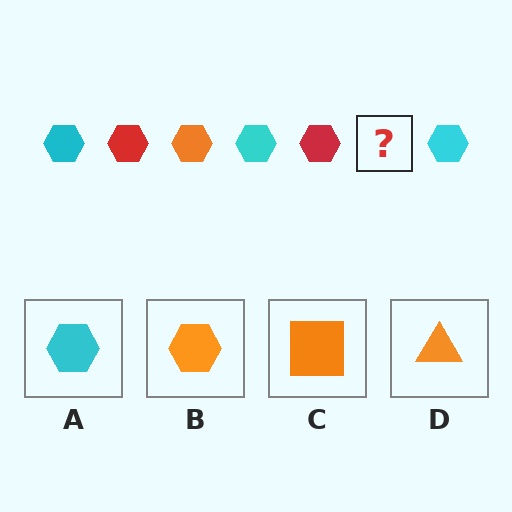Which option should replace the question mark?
Option B.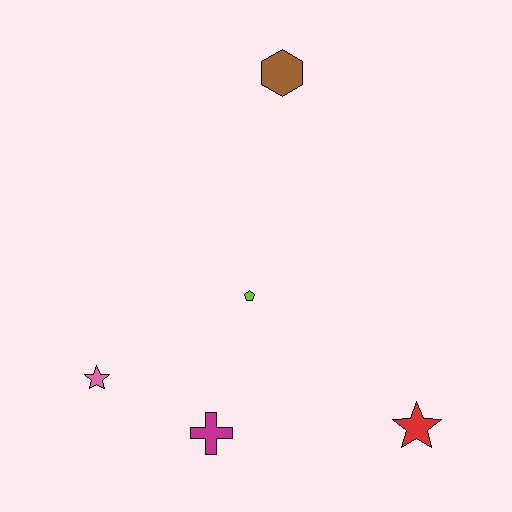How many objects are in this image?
There are 5 objects.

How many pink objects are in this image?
There is 1 pink object.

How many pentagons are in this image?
There is 1 pentagon.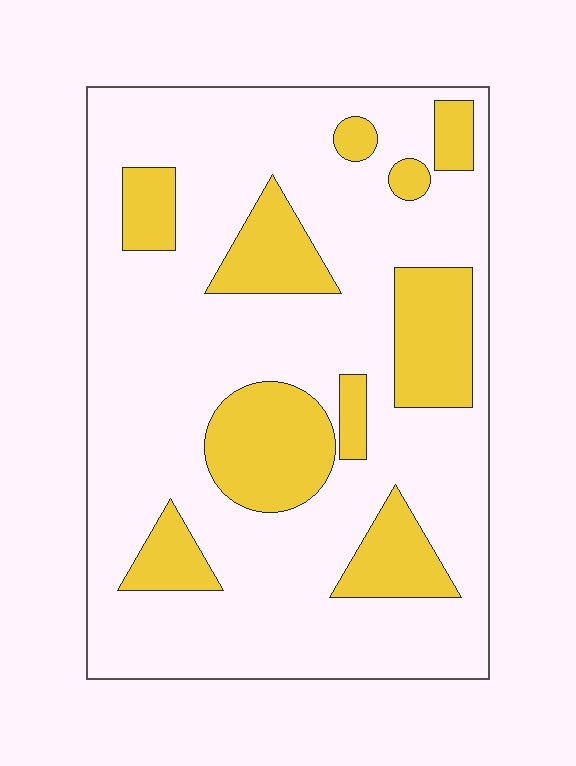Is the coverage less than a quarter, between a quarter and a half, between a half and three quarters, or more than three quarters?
Less than a quarter.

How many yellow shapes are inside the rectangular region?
10.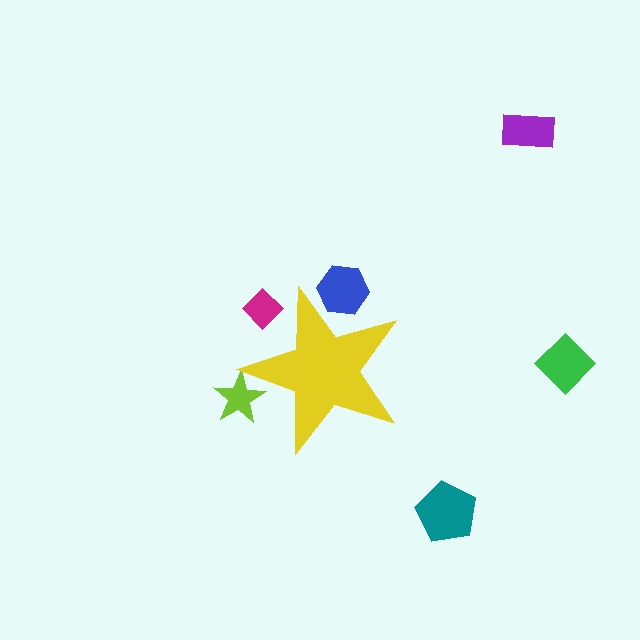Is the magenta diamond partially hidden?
Yes, the magenta diamond is partially hidden behind the yellow star.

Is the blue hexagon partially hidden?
Yes, the blue hexagon is partially hidden behind the yellow star.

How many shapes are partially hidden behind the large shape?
3 shapes are partially hidden.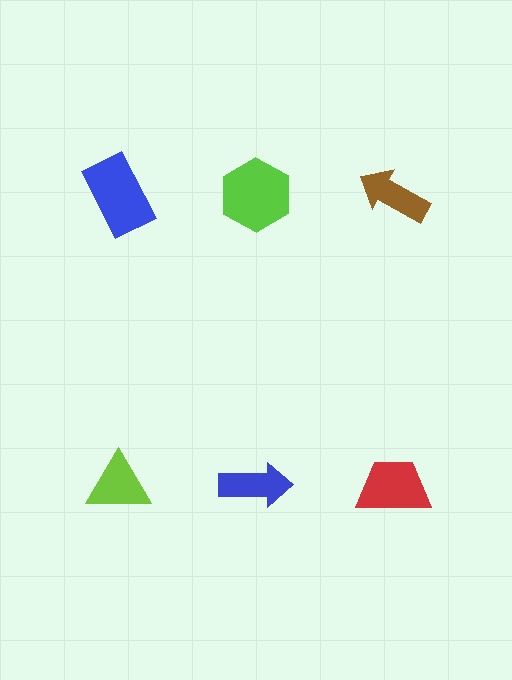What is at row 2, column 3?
A red trapezoid.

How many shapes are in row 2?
3 shapes.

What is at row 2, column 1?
A lime triangle.